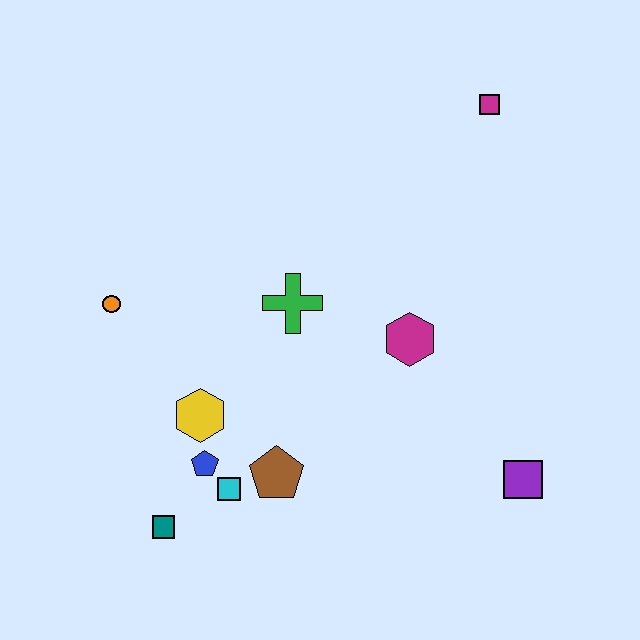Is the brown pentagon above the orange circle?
No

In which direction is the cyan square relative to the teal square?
The cyan square is to the right of the teal square.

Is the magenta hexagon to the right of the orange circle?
Yes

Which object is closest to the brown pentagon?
The cyan square is closest to the brown pentagon.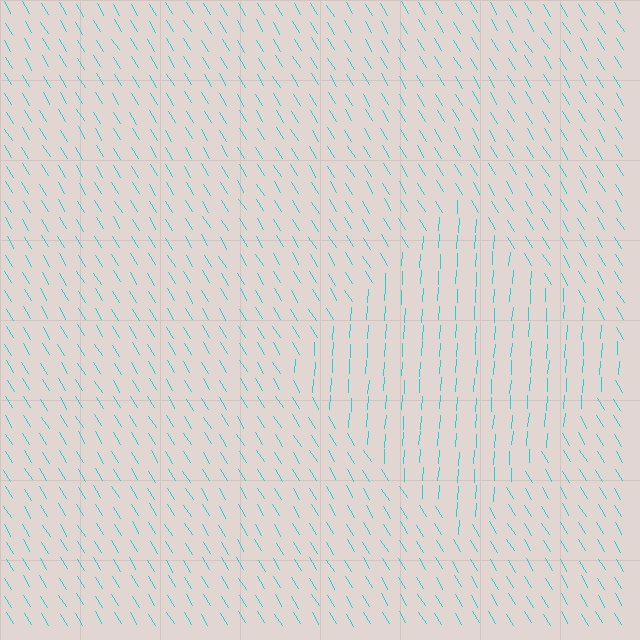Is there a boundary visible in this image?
Yes, there is a texture boundary formed by a change in line orientation.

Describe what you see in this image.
The image is filled with small cyan line segments. A diamond region in the image has lines oriented differently from the surrounding lines, creating a visible texture boundary.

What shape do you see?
I see a diamond.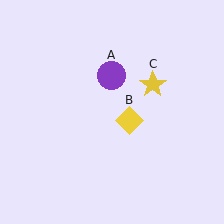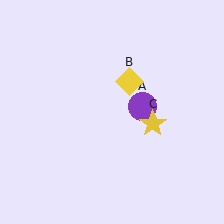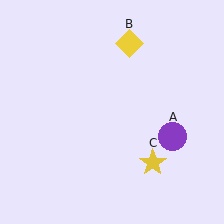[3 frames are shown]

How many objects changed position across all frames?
3 objects changed position: purple circle (object A), yellow diamond (object B), yellow star (object C).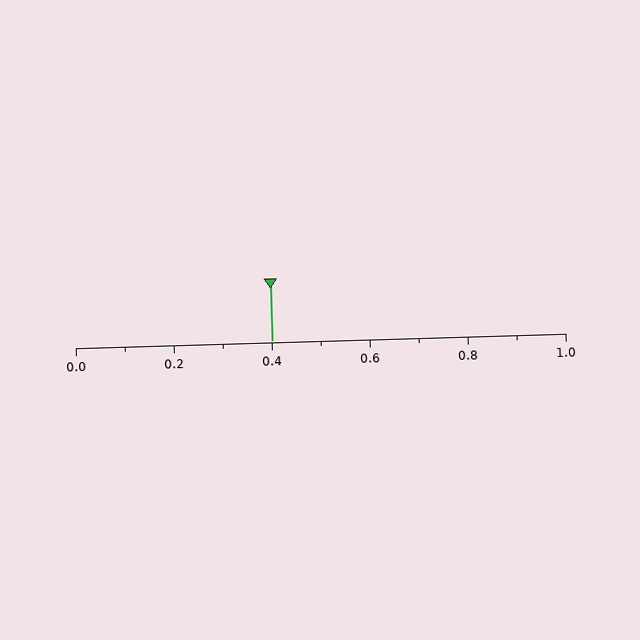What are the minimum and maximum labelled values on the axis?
The axis runs from 0.0 to 1.0.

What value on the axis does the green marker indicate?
The marker indicates approximately 0.4.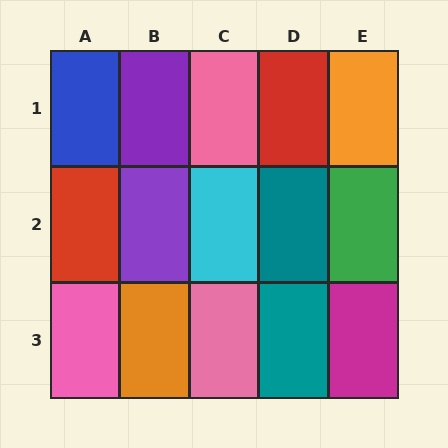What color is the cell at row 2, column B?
Purple.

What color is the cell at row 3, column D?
Teal.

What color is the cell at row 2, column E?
Green.